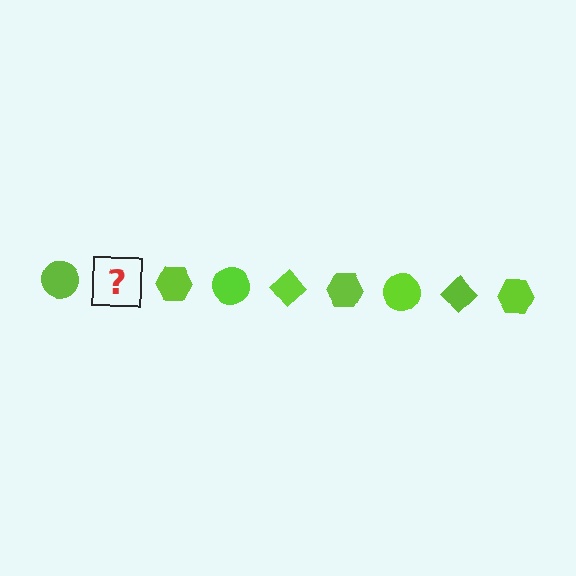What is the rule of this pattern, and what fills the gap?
The rule is that the pattern cycles through circle, diamond, hexagon shapes in lime. The gap should be filled with a lime diamond.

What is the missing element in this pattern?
The missing element is a lime diamond.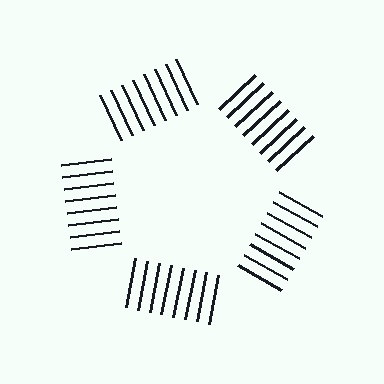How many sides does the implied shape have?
5 sides — the line-ends trace a pentagon.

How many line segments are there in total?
40 — 8 along each of the 5 edges.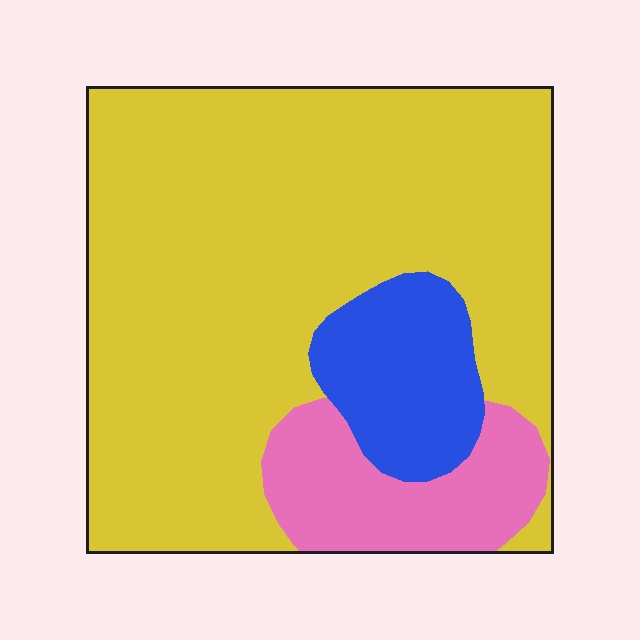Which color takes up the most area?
Yellow, at roughly 75%.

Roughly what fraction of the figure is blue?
Blue takes up less than a sixth of the figure.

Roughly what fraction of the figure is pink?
Pink takes up about one eighth (1/8) of the figure.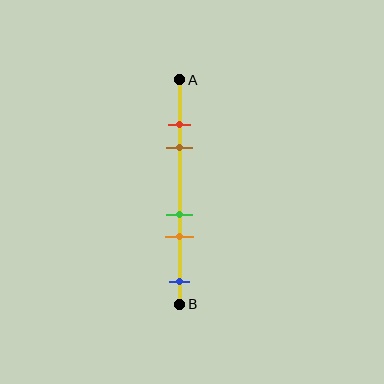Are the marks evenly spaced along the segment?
No, the marks are not evenly spaced.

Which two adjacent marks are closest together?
The red and brown marks are the closest adjacent pair.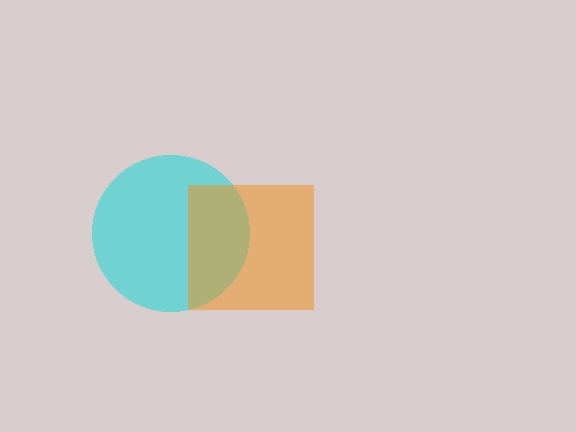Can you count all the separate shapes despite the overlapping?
Yes, there are 2 separate shapes.